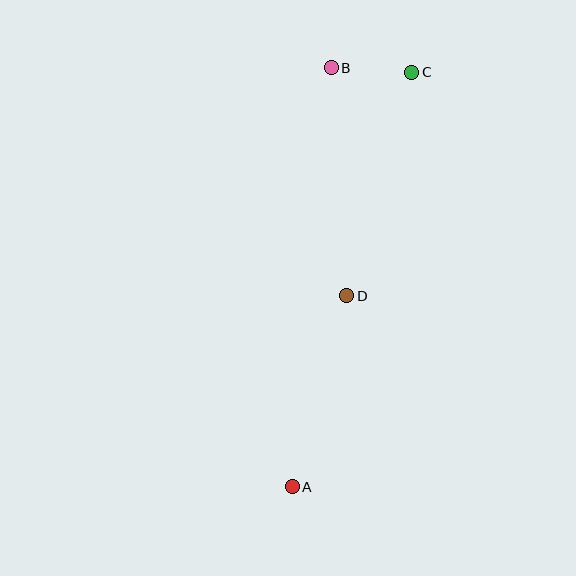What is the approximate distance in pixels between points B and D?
The distance between B and D is approximately 228 pixels.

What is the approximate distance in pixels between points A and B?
The distance between A and B is approximately 421 pixels.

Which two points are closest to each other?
Points B and C are closest to each other.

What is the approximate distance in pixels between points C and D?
The distance between C and D is approximately 233 pixels.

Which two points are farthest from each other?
Points A and C are farthest from each other.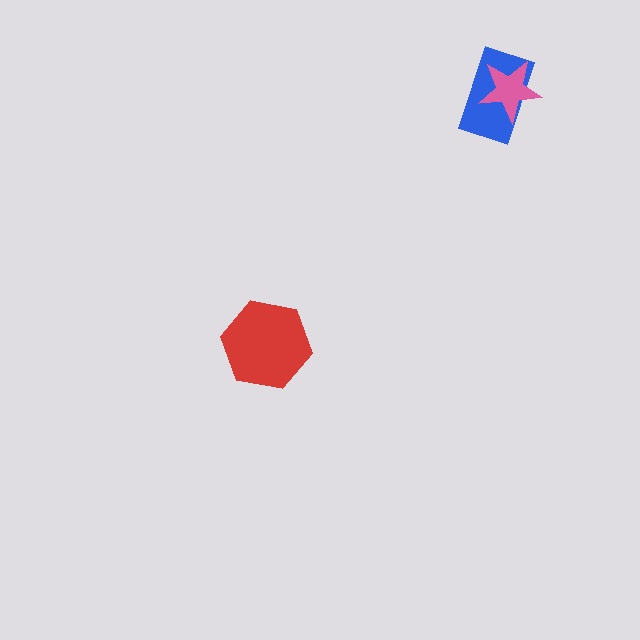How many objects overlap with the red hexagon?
0 objects overlap with the red hexagon.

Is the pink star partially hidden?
No, no other shape covers it.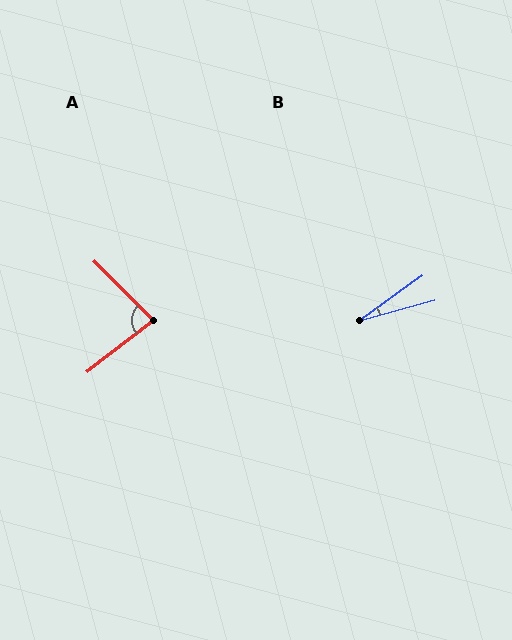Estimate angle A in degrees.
Approximately 82 degrees.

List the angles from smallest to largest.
B (20°), A (82°).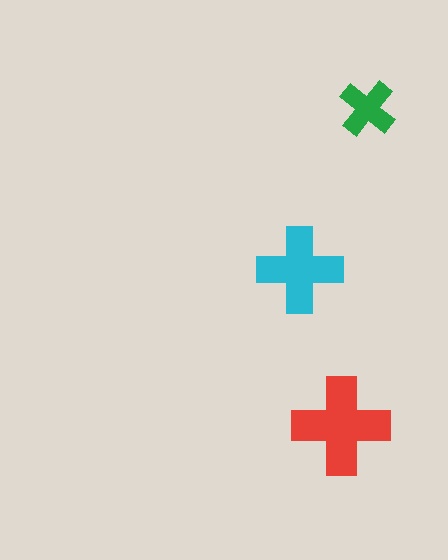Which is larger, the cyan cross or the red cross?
The red one.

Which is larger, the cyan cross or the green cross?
The cyan one.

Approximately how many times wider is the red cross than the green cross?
About 1.5 times wider.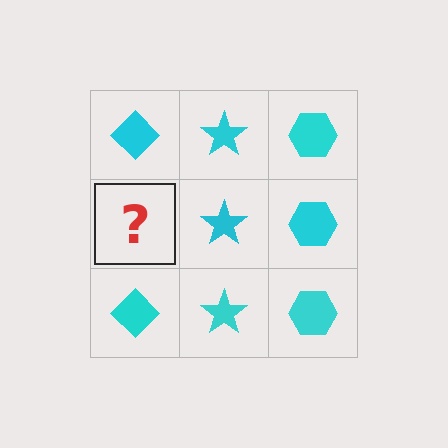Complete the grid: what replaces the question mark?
The question mark should be replaced with a cyan diamond.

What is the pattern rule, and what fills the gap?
The rule is that each column has a consistent shape. The gap should be filled with a cyan diamond.